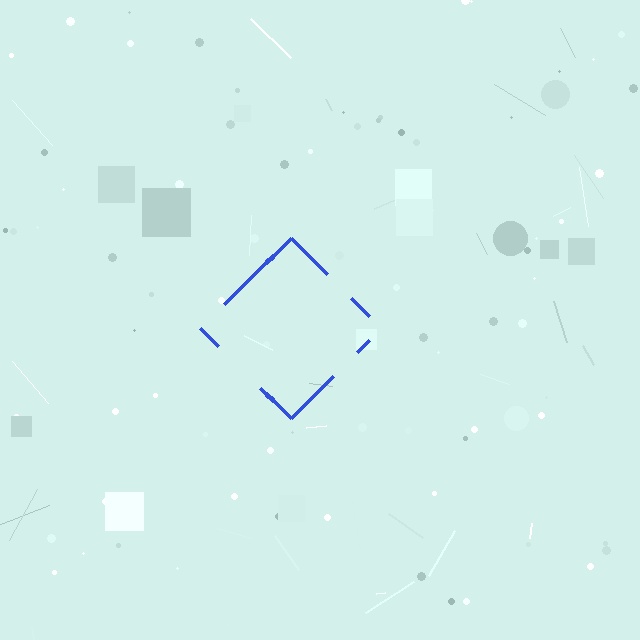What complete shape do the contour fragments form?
The contour fragments form a diamond.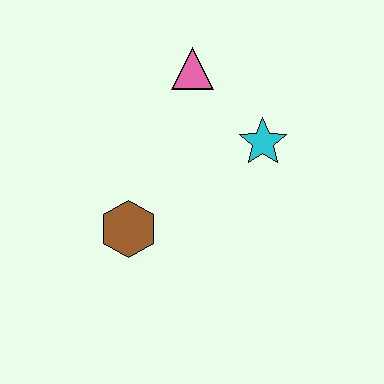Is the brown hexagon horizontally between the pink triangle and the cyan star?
No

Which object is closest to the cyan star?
The pink triangle is closest to the cyan star.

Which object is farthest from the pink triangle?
The brown hexagon is farthest from the pink triangle.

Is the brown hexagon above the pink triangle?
No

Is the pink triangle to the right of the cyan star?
No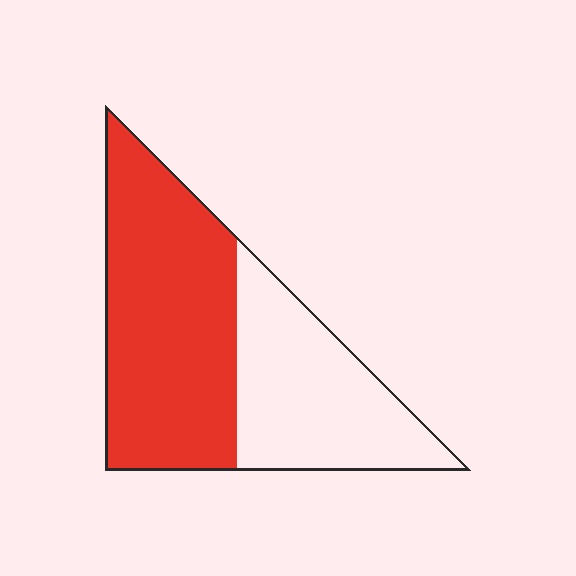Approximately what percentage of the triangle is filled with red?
Approximately 60%.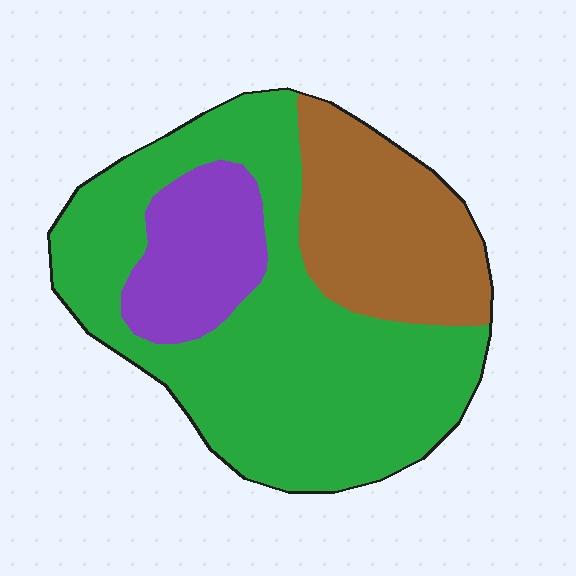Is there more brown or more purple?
Brown.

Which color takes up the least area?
Purple, at roughly 15%.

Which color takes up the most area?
Green, at roughly 60%.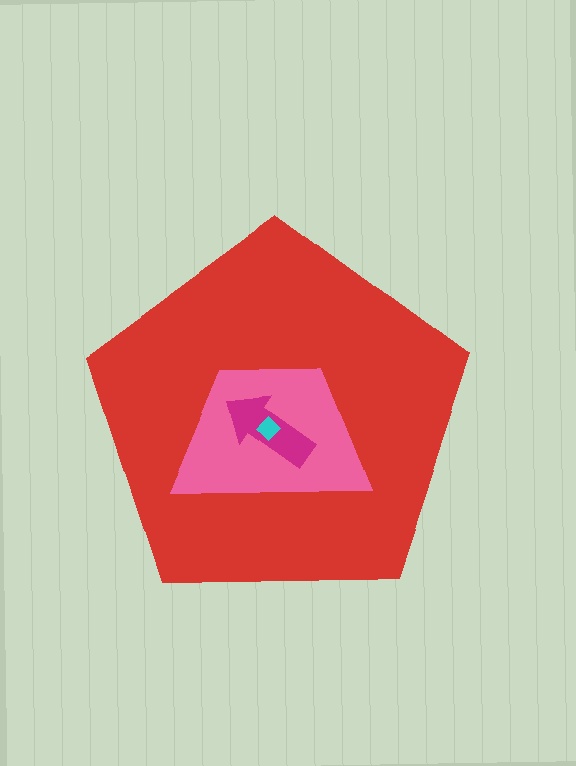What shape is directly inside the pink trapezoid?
The magenta arrow.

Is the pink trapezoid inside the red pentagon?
Yes.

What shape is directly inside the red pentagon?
The pink trapezoid.